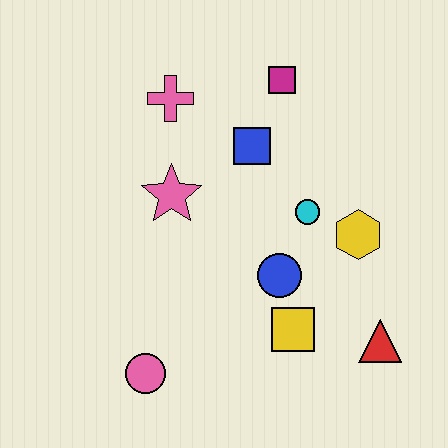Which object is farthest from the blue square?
The pink circle is farthest from the blue square.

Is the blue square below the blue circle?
No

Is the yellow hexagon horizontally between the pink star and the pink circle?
No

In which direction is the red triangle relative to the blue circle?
The red triangle is to the right of the blue circle.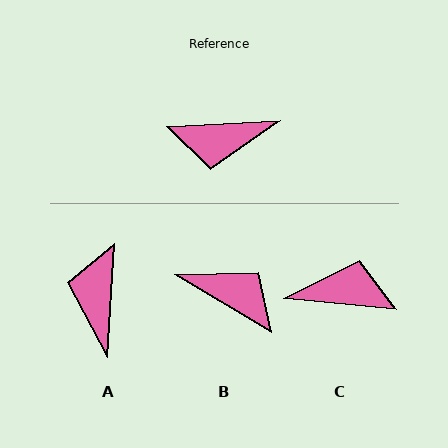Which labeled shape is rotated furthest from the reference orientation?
C, about 172 degrees away.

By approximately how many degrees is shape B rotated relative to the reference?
Approximately 146 degrees counter-clockwise.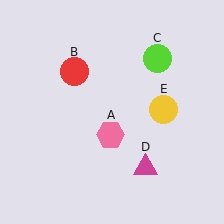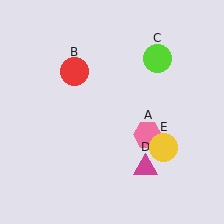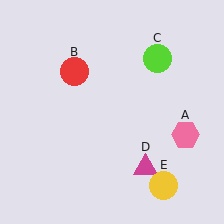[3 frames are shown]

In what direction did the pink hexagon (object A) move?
The pink hexagon (object A) moved right.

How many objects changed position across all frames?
2 objects changed position: pink hexagon (object A), yellow circle (object E).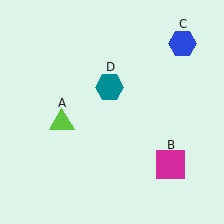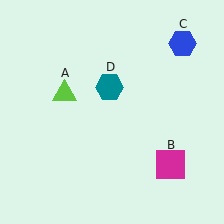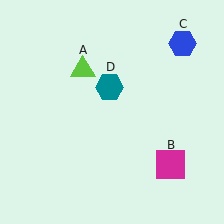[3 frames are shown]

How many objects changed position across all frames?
1 object changed position: lime triangle (object A).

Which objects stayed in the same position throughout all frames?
Magenta square (object B) and blue hexagon (object C) and teal hexagon (object D) remained stationary.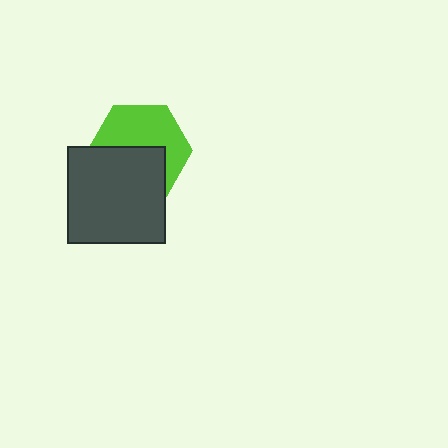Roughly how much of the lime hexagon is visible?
About half of it is visible (roughly 53%).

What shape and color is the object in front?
The object in front is a dark gray square.